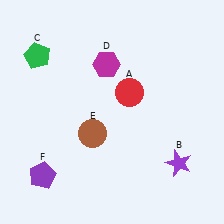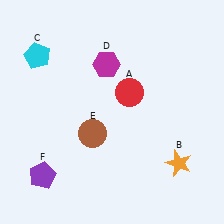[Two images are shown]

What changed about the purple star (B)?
In Image 1, B is purple. In Image 2, it changed to orange.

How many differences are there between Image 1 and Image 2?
There are 2 differences between the two images.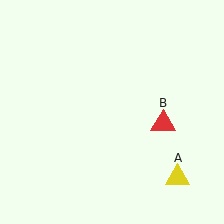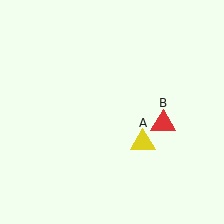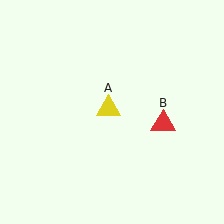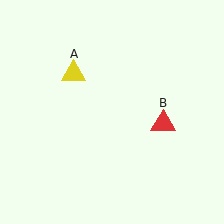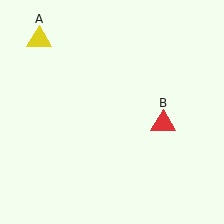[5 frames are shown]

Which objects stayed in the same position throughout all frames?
Red triangle (object B) remained stationary.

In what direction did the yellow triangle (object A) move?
The yellow triangle (object A) moved up and to the left.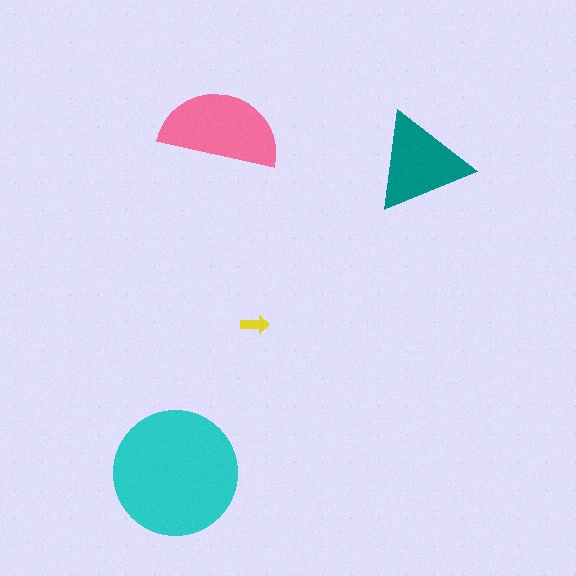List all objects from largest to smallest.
The cyan circle, the pink semicircle, the teal triangle, the yellow arrow.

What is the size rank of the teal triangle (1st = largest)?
3rd.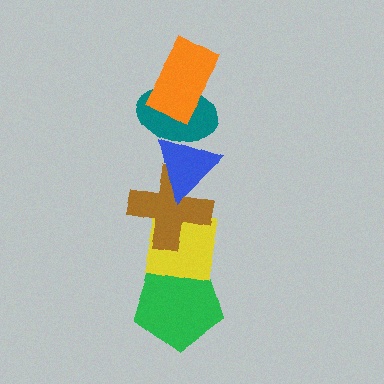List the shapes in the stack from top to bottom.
From top to bottom: the orange rectangle, the teal ellipse, the blue triangle, the brown cross, the yellow square, the green pentagon.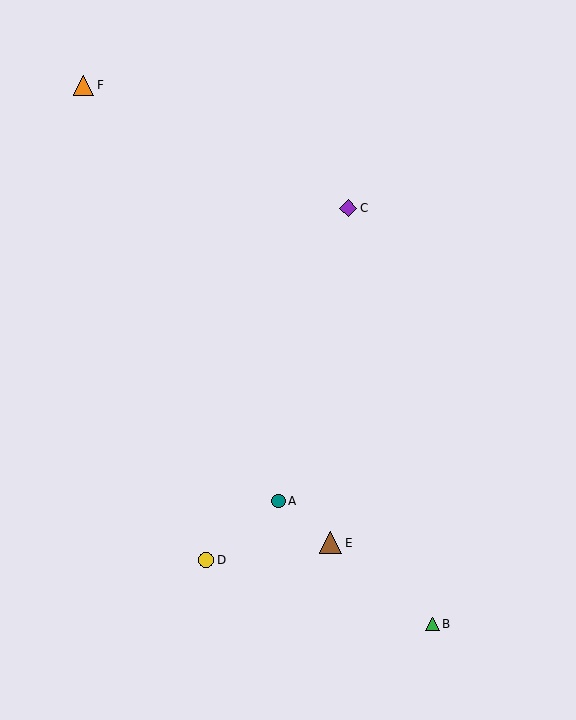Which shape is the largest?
The brown triangle (labeled E) is the largest.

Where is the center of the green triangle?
The center of the green triangle is at (432, 624).